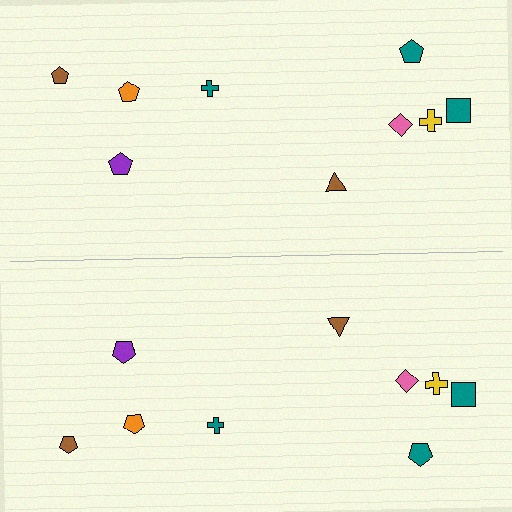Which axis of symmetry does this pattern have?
The pattern has a horizontal axis of symmetry running through the center of the image.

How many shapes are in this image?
There are 18 shapes in this image.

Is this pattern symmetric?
Yes, this pattern has bilateral (reflection) symmetry.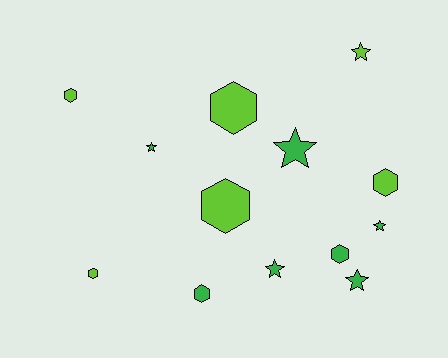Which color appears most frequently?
Green, with 7 objects.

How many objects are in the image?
There are 13 objects.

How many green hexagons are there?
There are 2 green hexagons.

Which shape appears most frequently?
Hexagon, with 7 objects.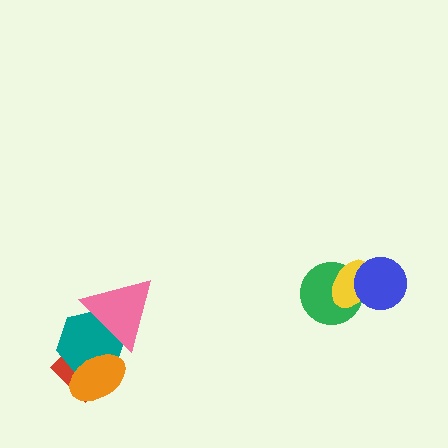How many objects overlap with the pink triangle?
2 objects overlap with the pink triangle.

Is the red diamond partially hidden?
Yes, it is partially covered by another shape.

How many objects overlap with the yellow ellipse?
2 objects overlap with the yellow ellipse.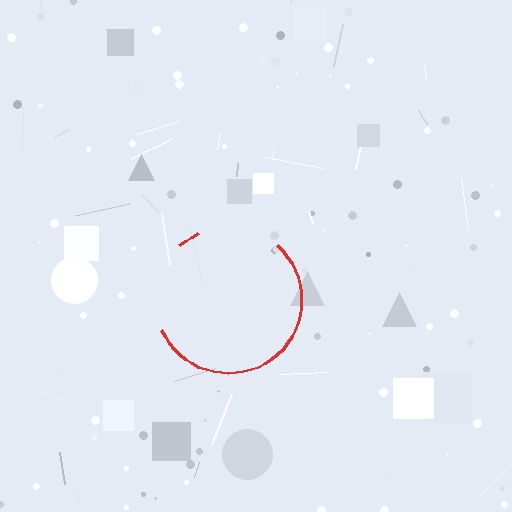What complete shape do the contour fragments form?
The contour fragments form a circle.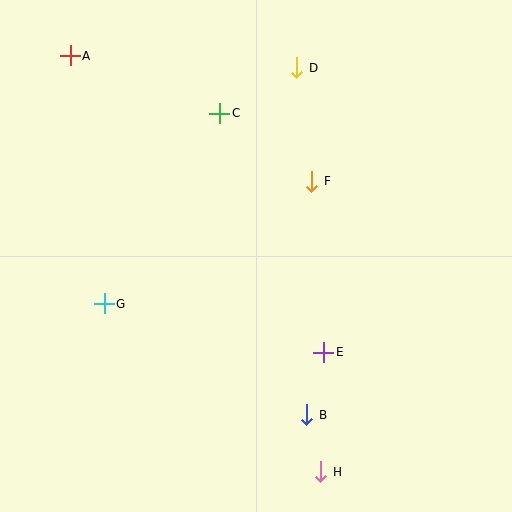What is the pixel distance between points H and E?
The distance between H and E is 120 pixels.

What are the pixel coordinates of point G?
Point G is at (104, 304).